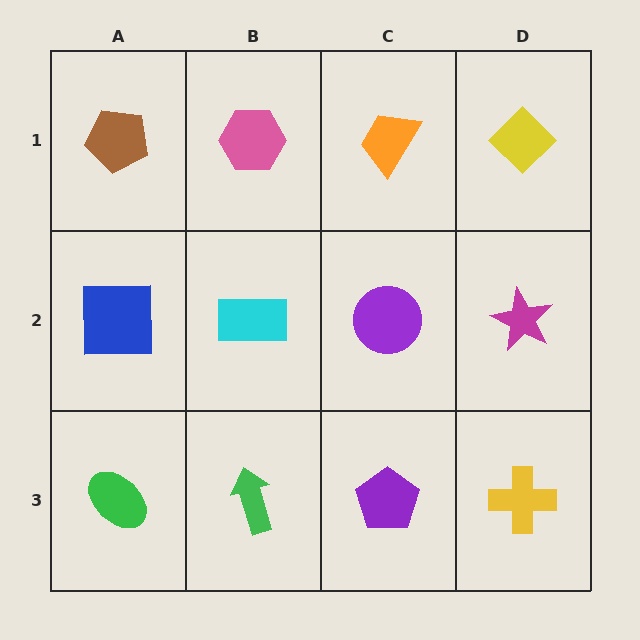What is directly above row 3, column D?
A magenta star.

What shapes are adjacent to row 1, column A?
A blue square (row 2, column A), a pink hexagon (row 1, column B).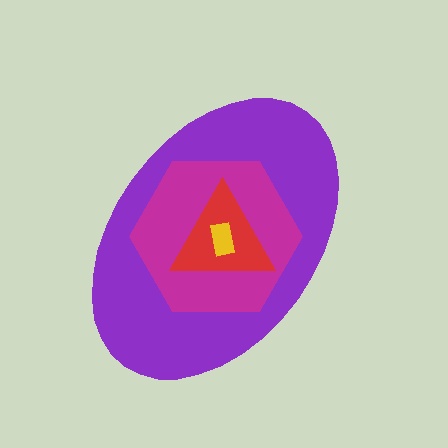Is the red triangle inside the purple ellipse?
Yes.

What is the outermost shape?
The purple ellipse.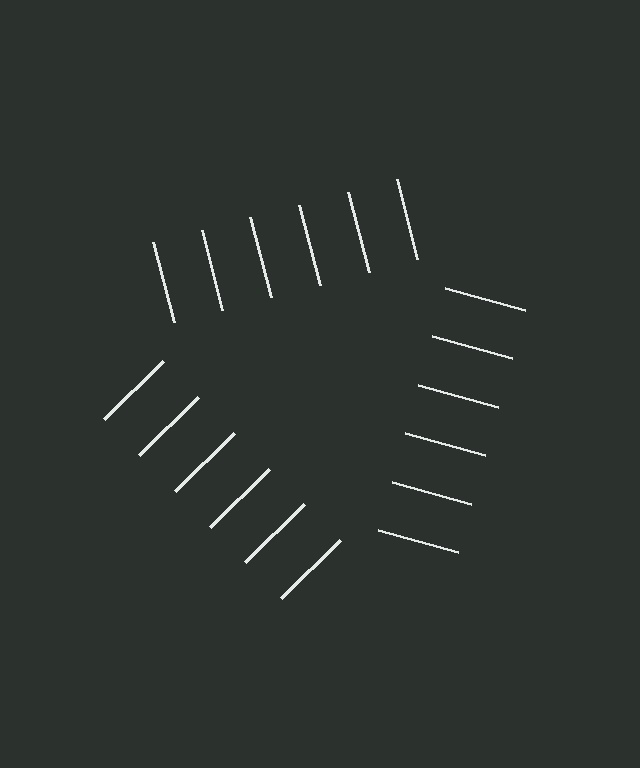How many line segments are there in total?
18 — 6 along each of the 3 edges.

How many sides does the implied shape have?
3 sides — the line-ends trace a triangle.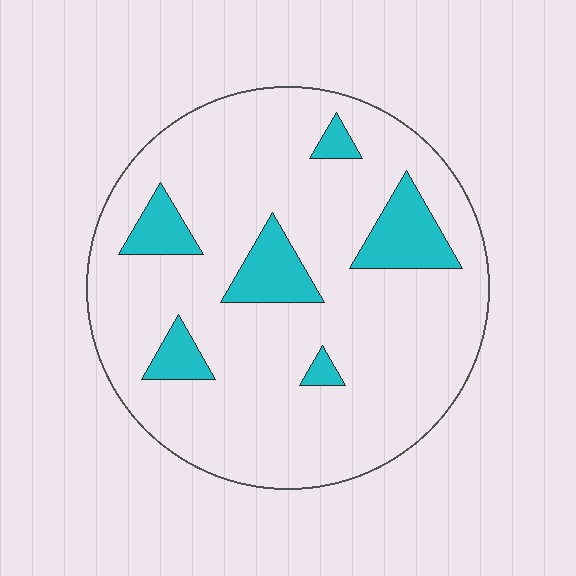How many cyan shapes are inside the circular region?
6.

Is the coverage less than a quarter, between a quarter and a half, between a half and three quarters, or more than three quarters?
Less than a quarter.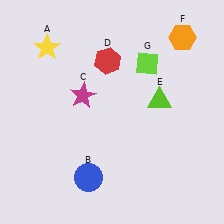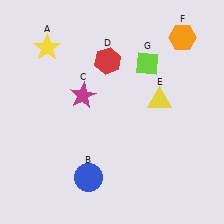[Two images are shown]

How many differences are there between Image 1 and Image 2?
There is 1 difference between the two images.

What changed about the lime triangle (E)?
In Image 1, E is lime. In Image 2, it changed to yellow.